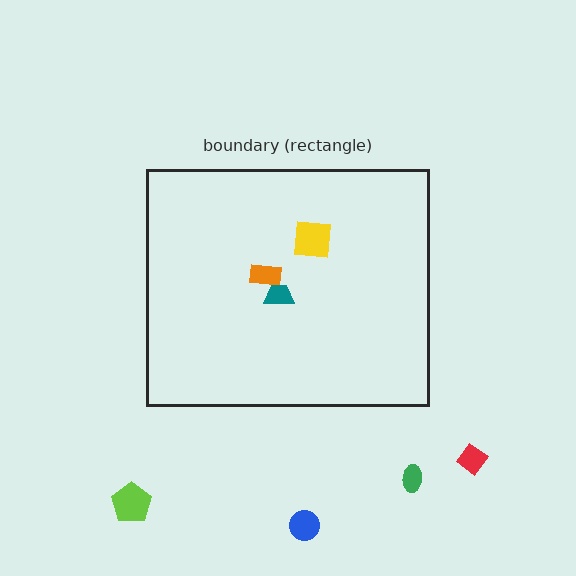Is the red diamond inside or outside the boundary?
Outside.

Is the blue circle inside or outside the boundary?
Outside.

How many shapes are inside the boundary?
3 inside, 4 outside.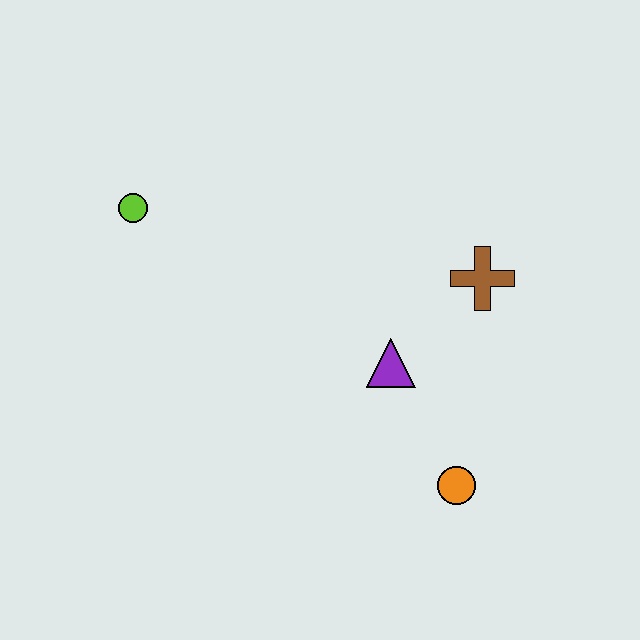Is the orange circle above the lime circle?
No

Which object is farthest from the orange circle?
The lime circle is farthest from the orange circle.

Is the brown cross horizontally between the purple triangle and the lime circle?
No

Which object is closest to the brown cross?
The purple triangle is closest to the brown cross.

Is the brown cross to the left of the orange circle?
No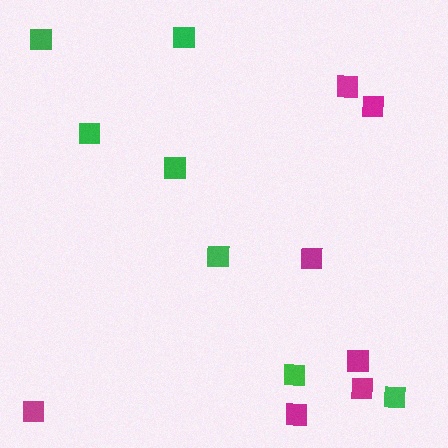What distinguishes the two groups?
There are 2 groups: one group of green squares (7) and one group of magenta squares (7).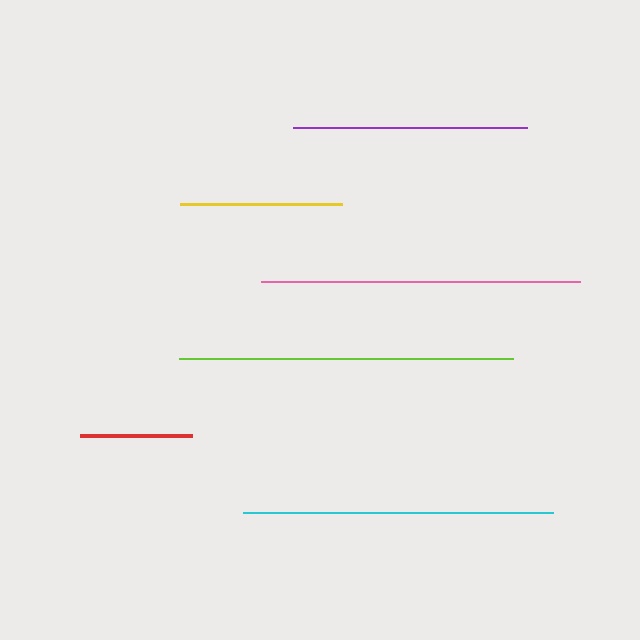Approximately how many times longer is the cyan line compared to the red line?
The cyan line is approximately 2.8 times the length of the red line.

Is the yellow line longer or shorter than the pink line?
The pink line is longer than the yellow line.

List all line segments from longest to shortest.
From longest to shortest: lime, pink, cyan, purple, yellow, red.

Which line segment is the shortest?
The red line is the shortest at approximately 112 pixels.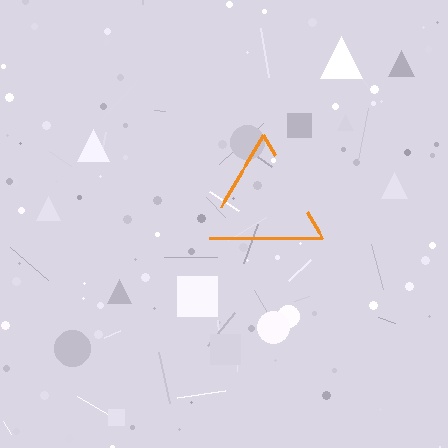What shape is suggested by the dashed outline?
The dashed outline suggests a triangle.